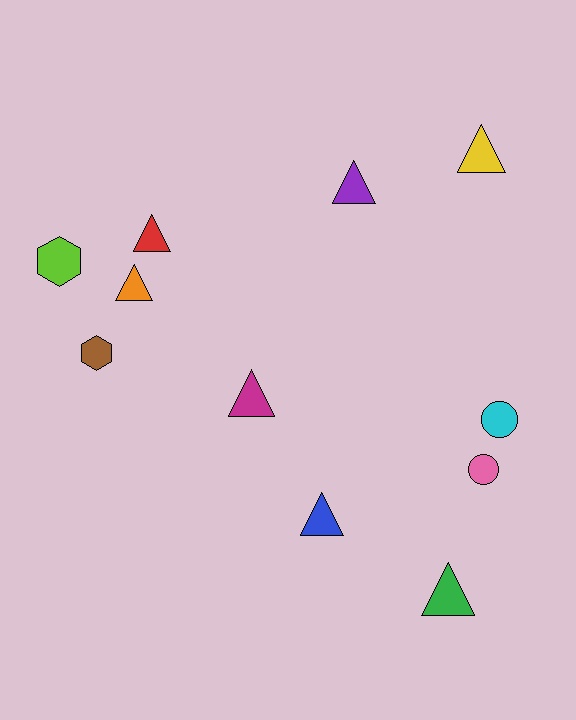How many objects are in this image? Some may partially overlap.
There are 11 objects.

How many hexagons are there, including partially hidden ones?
There are 2 hexagons.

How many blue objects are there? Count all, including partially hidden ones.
There is 1 blue object.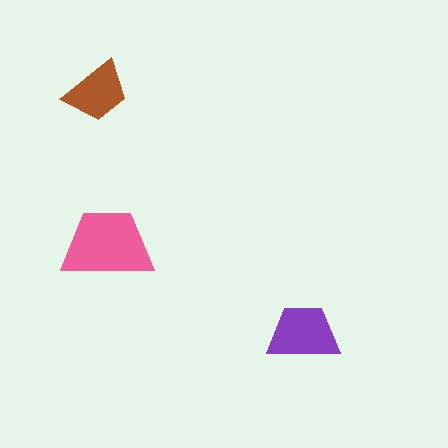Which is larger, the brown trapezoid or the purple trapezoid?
The purple one.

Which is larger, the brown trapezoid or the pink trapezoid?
The pink one.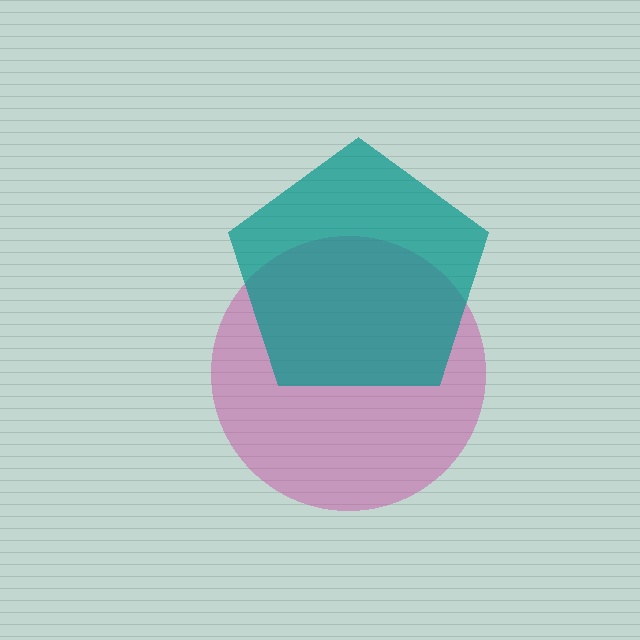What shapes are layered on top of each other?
The layered shapes are: a magenta circle, a teal pentagon.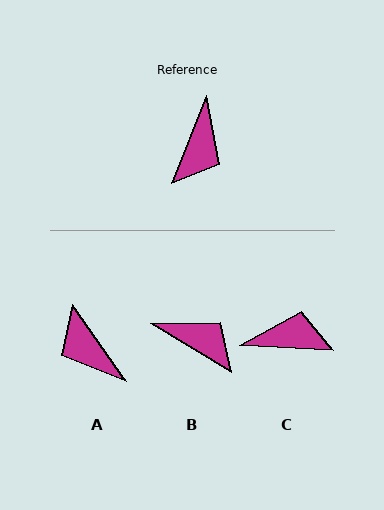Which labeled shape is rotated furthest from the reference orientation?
A, about 123 degrees away.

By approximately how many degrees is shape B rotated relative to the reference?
Approximately 80 degrees counter-clockwise.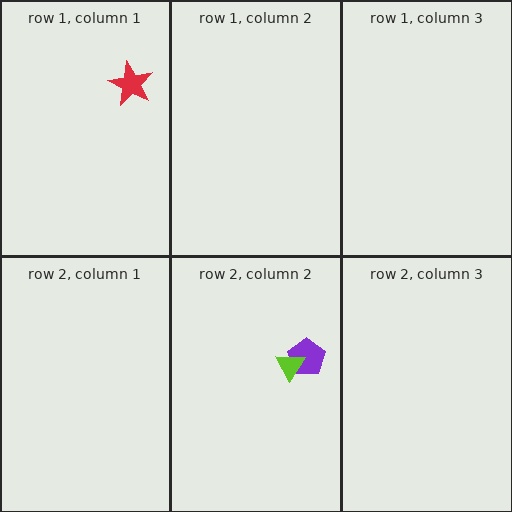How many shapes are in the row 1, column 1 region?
1.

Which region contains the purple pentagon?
The row 2, column 2 region.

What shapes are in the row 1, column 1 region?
The red star.